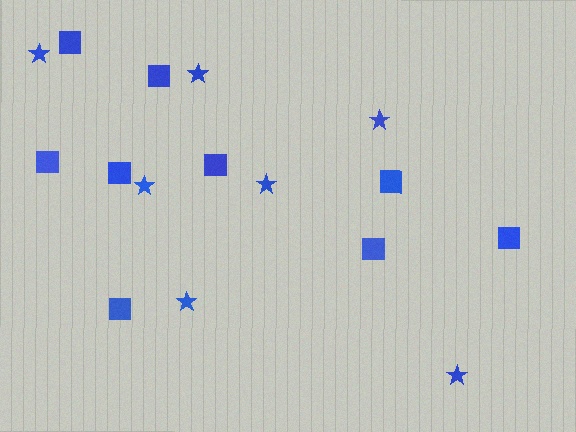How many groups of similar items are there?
There are 2 groups: one group of stars (7) and one group of squares (9).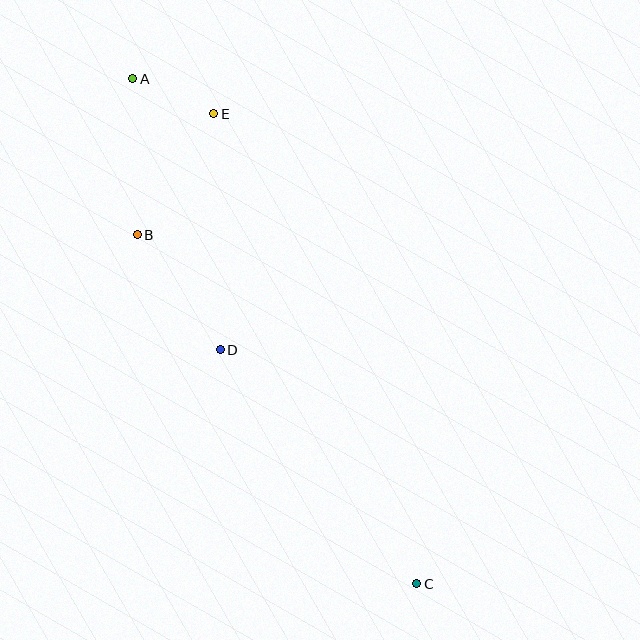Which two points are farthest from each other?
Points A and C are farthest from each other.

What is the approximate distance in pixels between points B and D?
The distance between B and D is approximately 142 pixels.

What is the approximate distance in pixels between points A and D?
The distance between A and D is approximately 284 pixels.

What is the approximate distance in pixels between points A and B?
The distance between A and B is approximately 156 pixels.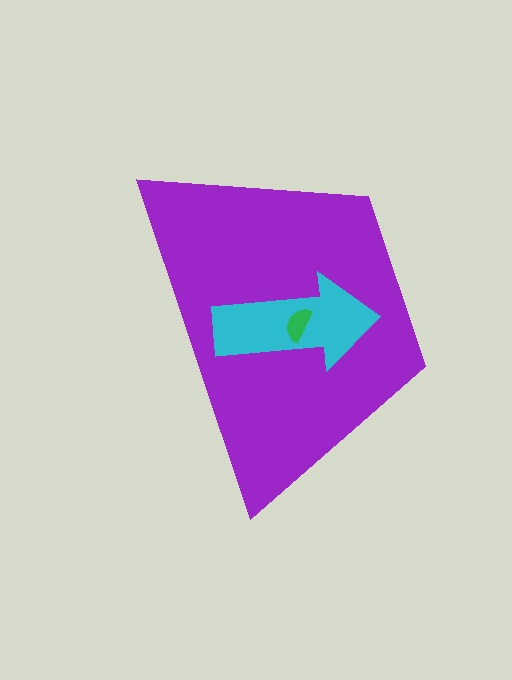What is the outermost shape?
The purple trapezoid.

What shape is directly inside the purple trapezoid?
The cyan arrow.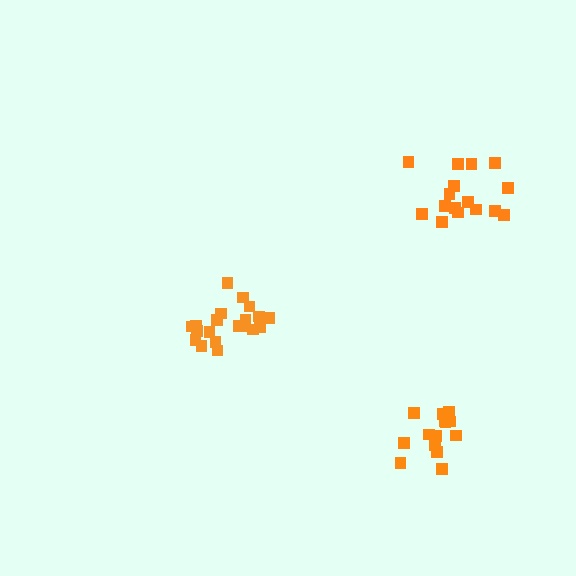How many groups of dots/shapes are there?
There are 3 groups.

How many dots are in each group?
Group 1: 20 dots, Group 2: 16 dots, Group 3: 17 dots (53 total).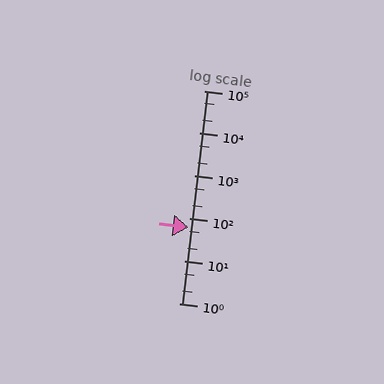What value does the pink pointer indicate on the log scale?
The pointer indicates approximately 60.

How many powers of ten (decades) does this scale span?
The scale spans 5 decades, from 1 to 100000.